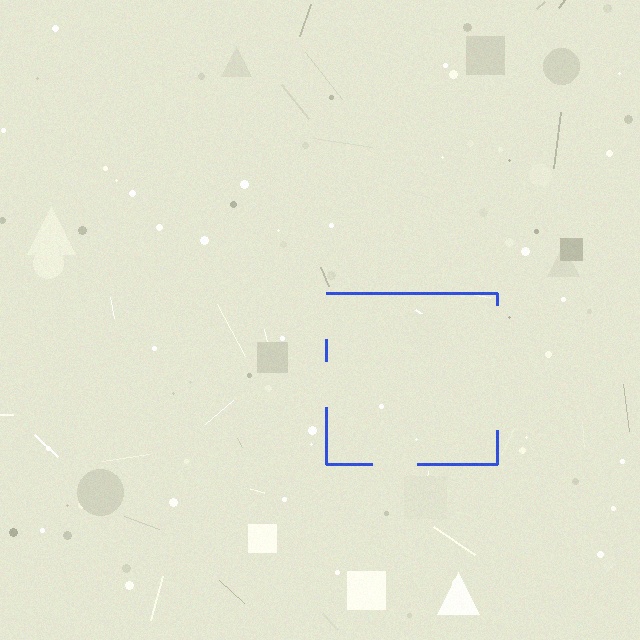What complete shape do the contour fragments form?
The contour fragments form a square.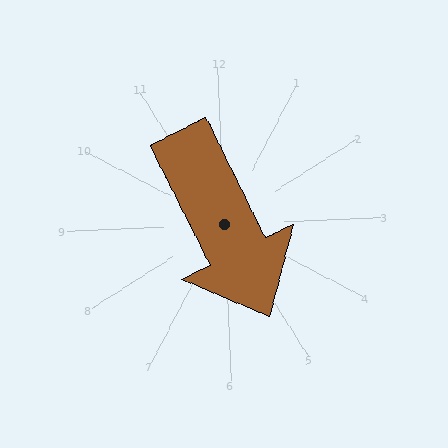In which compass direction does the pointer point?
Southeast.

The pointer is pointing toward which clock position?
Roughly 5 o'clock.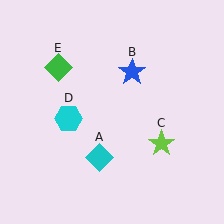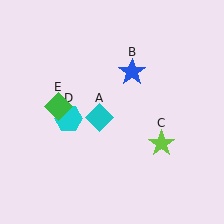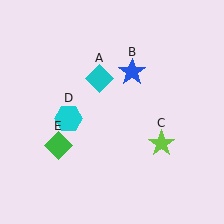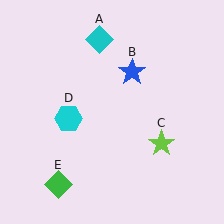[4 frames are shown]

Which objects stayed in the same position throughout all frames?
Blue star (object B) and lime star (object C) and cyan hexagon (object D) remained stationary.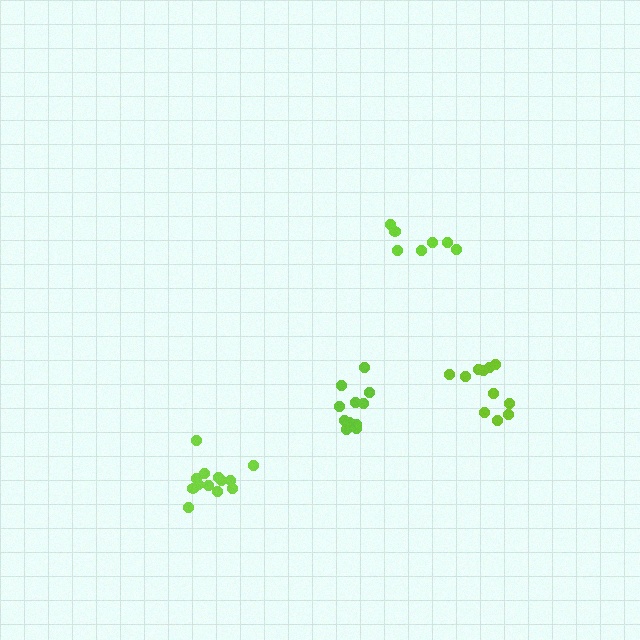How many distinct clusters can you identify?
There are 4 distinct clusters.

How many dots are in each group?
Group 1: 11 dots, Group 2: 7 dots, Group 3: 11 dots, Group 4: 13 dots (42 total).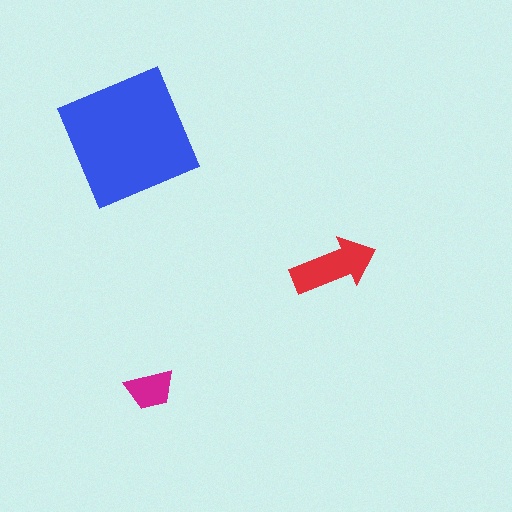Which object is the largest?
The blue square.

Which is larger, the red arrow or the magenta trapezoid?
The red arrow.